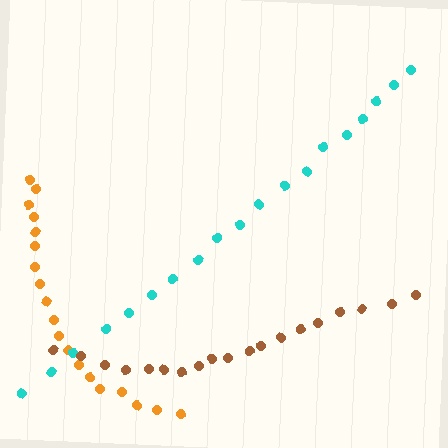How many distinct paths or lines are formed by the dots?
There are 3 distinct paths.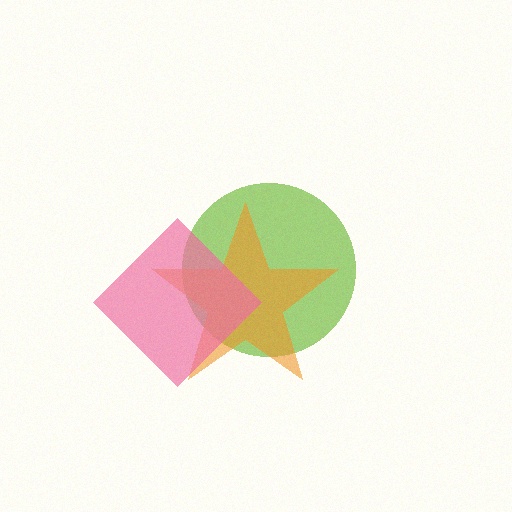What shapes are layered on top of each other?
The layered shapes are: a lime circle, an orange star, a pink diamond.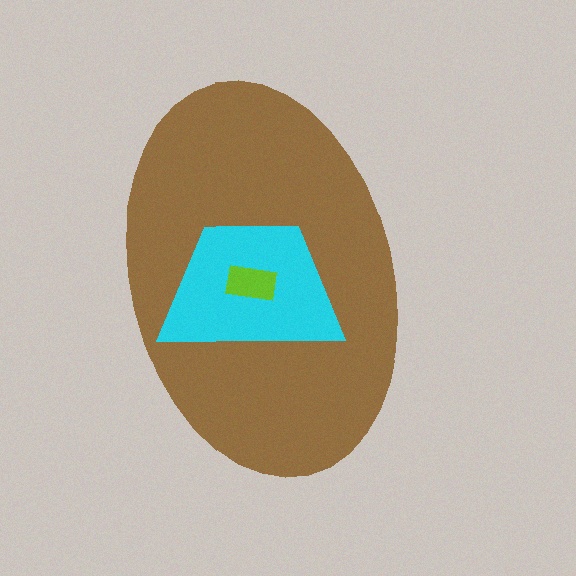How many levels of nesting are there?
3.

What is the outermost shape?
The brown ellipse.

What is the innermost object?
The lime rectangle.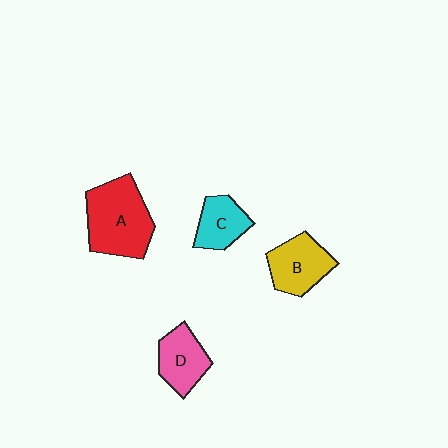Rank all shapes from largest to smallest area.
From largest to smallest: A (red), B (yellow), D (pink), C (cyan).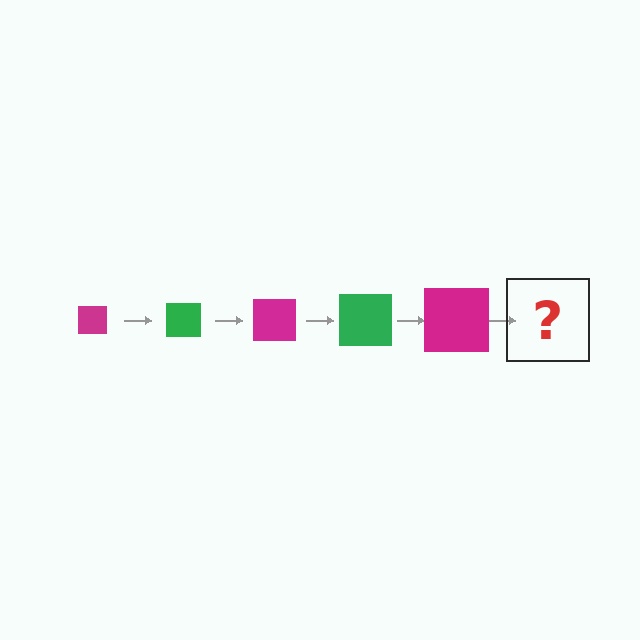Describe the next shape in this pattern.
It should be a green square, larger than the previous one.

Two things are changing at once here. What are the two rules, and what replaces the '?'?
The two rules are that the square grows larger each step and the color cycles through magenta and green. The '?' should be a green square, larger than the previous one.